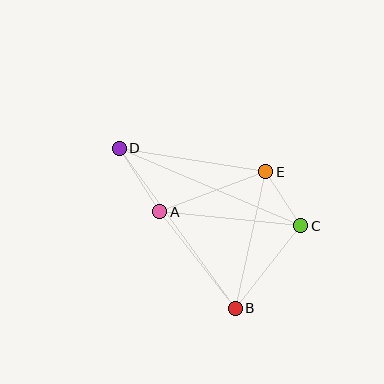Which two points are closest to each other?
Points C and E are closest to each other.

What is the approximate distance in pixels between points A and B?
The distance between A and B is approximately 123 pixels.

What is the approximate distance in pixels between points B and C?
The distance between B and C is approximately 105 pixels.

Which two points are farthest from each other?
Points B and D are farthest from each other.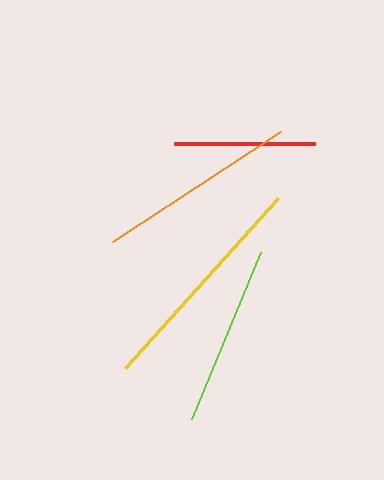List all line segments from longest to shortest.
From longest to shortest: yellow, orange, lime, red.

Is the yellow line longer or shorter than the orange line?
The yellow line is longer than the orange line.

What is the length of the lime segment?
The lime segment is approximately 181 pixels long.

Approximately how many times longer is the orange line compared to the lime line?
The orange line is approximately 1.1 times the length of the lime line.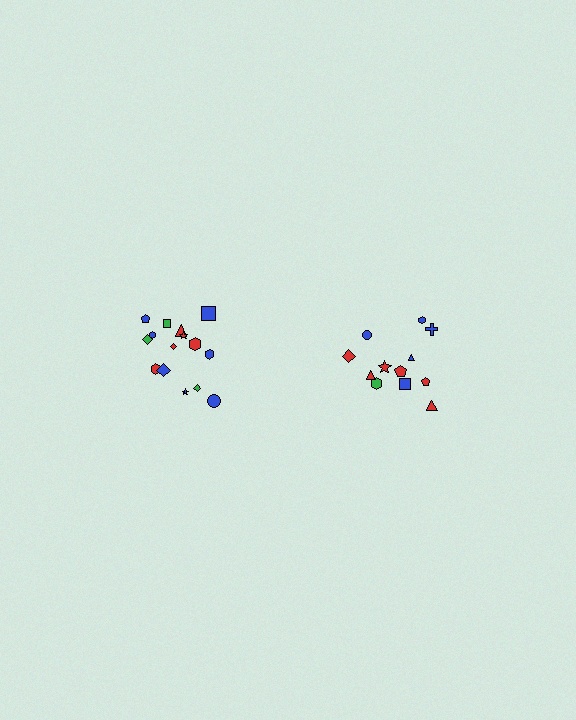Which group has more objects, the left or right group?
The left group.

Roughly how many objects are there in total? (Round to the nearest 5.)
Roughly 25 objects in total.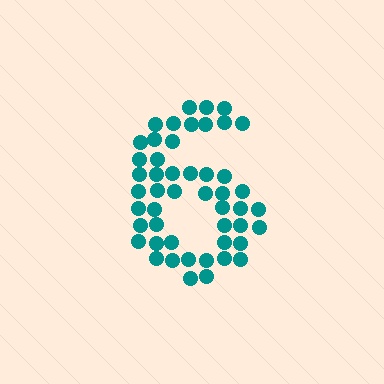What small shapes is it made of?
It is made of small circles.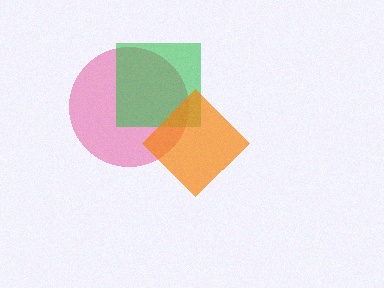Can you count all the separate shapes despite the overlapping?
Yes, there are 3 separate shapes.